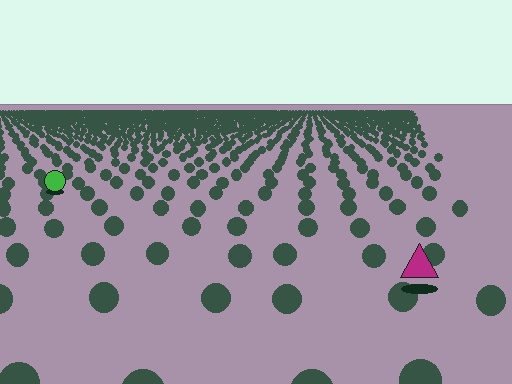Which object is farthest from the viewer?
The green circle is farthest from the viewer. It appears smaller and the ground texture around it is denser.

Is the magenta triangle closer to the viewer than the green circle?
Yes. The magenta triangle is closer — you can tell from the texture gradient: the ground texture is coarser near it.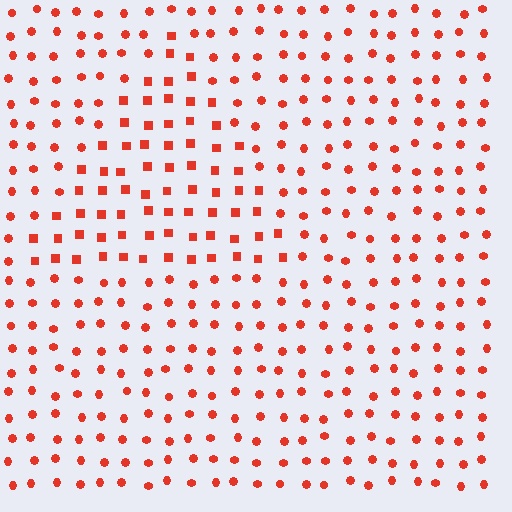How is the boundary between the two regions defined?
The boundary is defined by a change in element shape: squares inside vs. circles outside. All elements share the same color and spacing.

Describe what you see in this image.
The image is filled with small red elements arranged in a uniform grid. A triangle-shaped region contains squares, while the surrounding area contains circles. The boundary is defined purely by the change in element shape.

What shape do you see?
I see a triangle.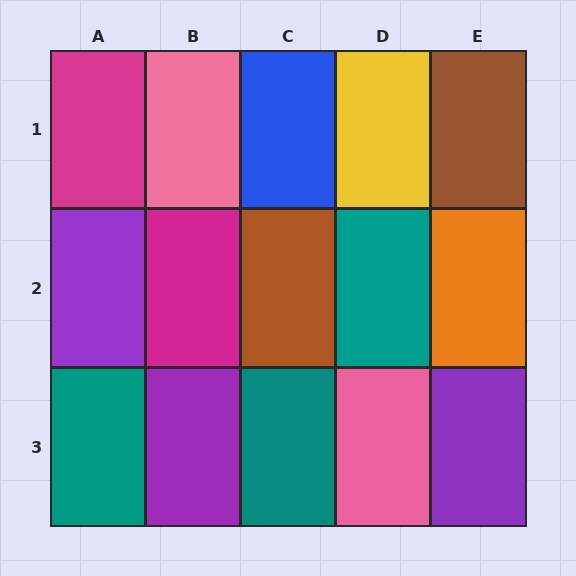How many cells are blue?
1 cell is blue.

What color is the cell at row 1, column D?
Yellow.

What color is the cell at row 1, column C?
Blue.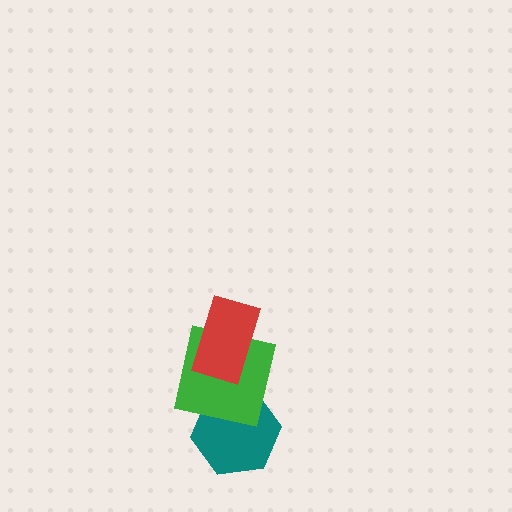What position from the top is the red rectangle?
The red rectangle is 1st from the top.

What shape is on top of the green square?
The red rectangle is on top of the green square.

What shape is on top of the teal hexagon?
The green square is on top of the teal hexagon.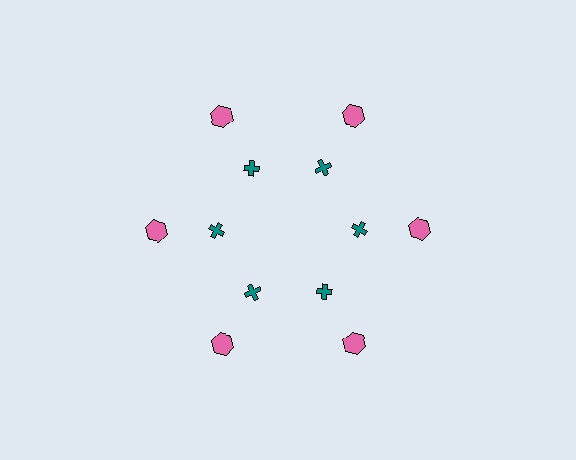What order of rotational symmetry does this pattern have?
This pattern has 6-fold rotational symmetry.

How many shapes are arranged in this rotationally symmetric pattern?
There are 12 shapes, arranged in 6 groups of 2.